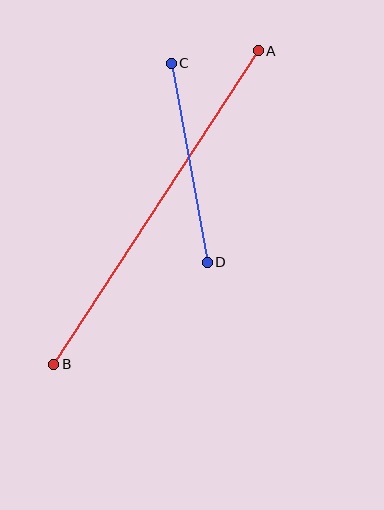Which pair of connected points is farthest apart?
Points A and B are farthest apart.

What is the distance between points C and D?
The distance is approximately 203 pixels.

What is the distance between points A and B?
The distance is approximately 374 pixels.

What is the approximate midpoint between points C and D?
The midpoint is at approximately (189, 163) pixels.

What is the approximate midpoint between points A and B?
The midpoint is at approximately (156, 208) pixels.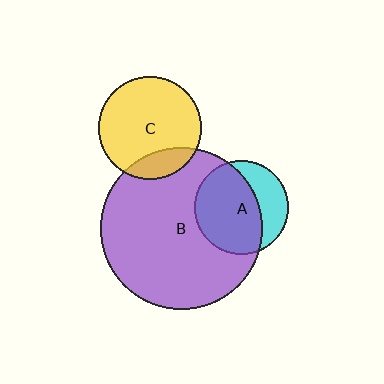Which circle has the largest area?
Circle B (purple).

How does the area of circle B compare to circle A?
Approximately 2.9 times.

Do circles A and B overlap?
Yes.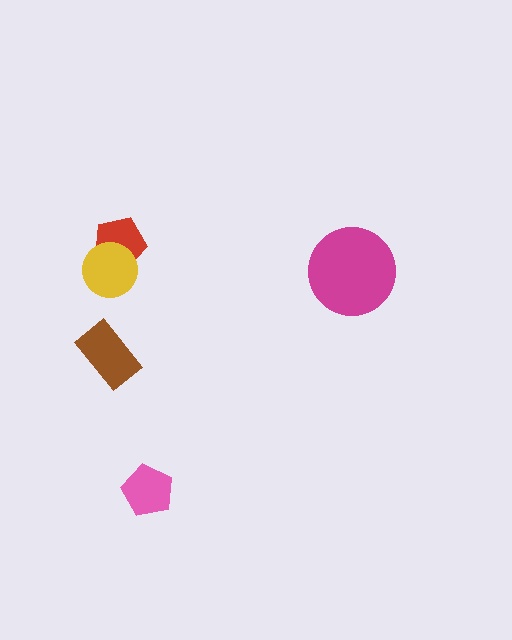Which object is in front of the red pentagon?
The yellow circle is in front of the red pentagon.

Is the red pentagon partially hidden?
Yes, it is partially covered by another shape.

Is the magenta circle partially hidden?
No, no other shape covers it.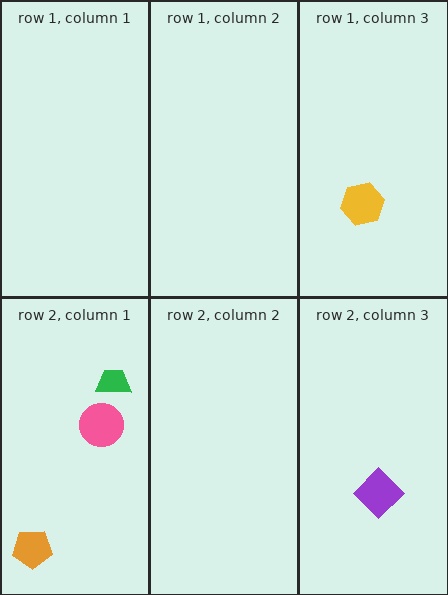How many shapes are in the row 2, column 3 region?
1.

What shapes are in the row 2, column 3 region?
The purple diamond.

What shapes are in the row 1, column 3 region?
The yellow hexagon.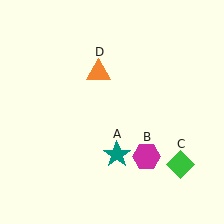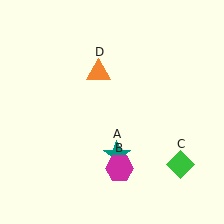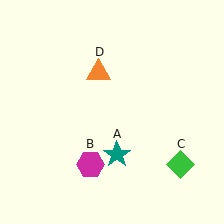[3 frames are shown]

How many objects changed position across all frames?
1 object changed position: magenta hexagon (object B).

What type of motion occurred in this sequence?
The magenta hexagon (object B) rotated clockwise around the center of the scene.